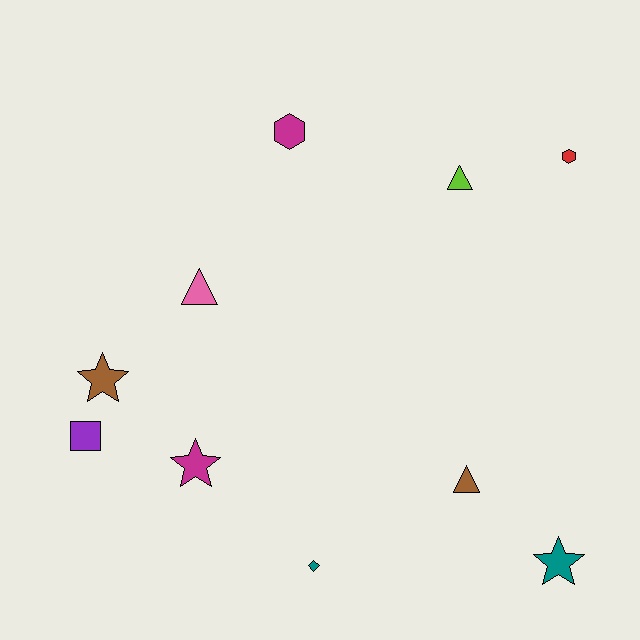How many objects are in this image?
There are 10 objects.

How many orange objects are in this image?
There are no orange objects.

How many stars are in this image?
There are 3 stars.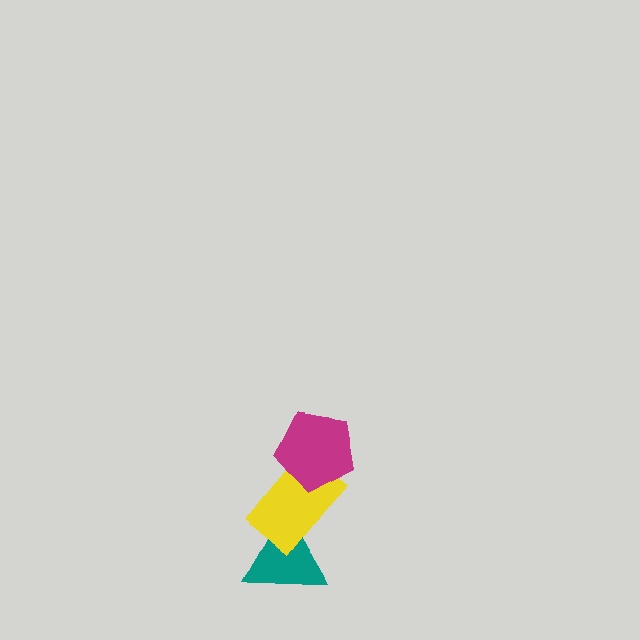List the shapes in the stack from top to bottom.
From top to bottom: the magenta pentagon, the yellow rectangle, the teal triangle.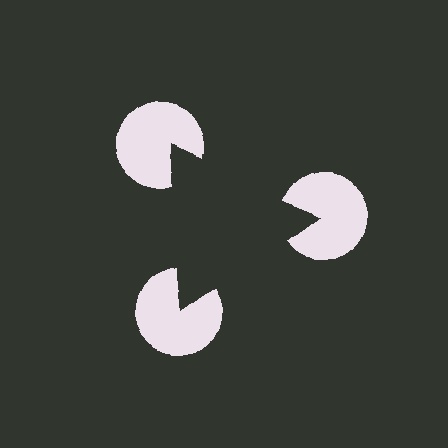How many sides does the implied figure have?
3 sides.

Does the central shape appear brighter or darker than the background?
It typically appears slightly darker than the background, even though no actual brightness change is drawn.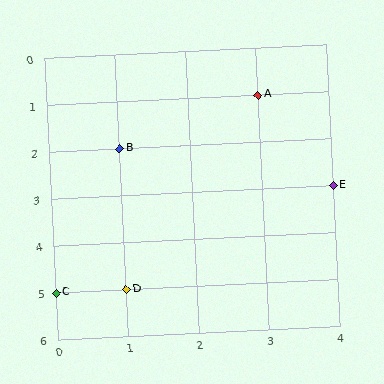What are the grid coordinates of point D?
Point D is at grid coordinates (1, 5).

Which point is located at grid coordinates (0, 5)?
Point C is at (0, 5).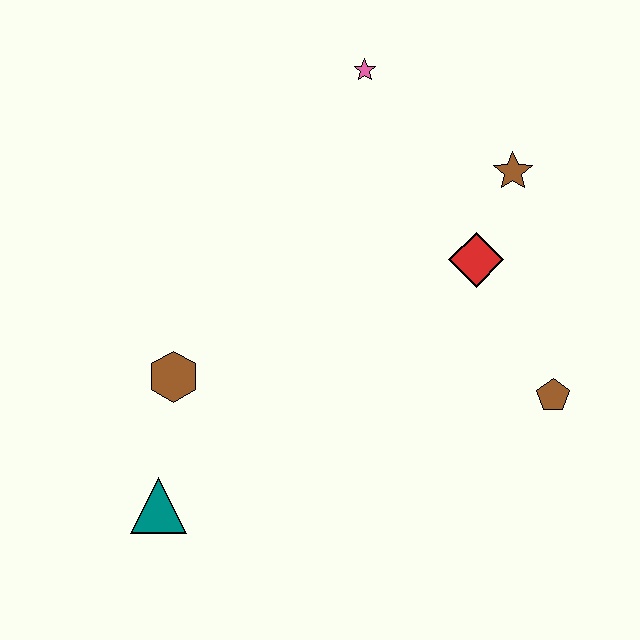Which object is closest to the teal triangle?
The brown hexagon is closest to the teal triangle.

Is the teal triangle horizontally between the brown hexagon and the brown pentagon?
No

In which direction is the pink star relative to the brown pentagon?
The pink star is above the brown pentagon.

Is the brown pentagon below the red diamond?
Yes